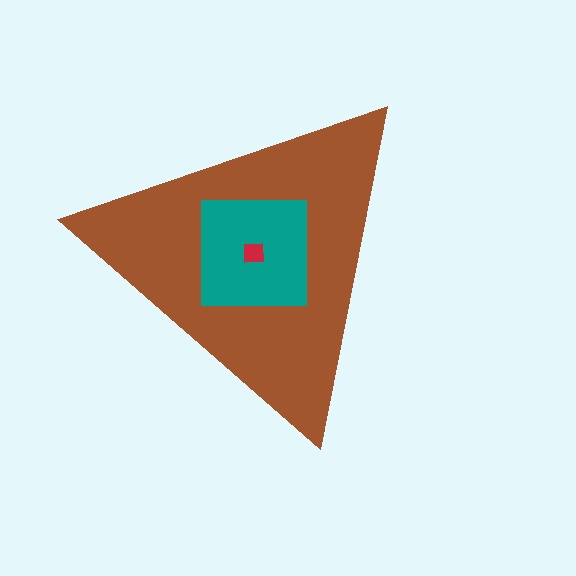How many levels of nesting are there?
3.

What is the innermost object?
The red square.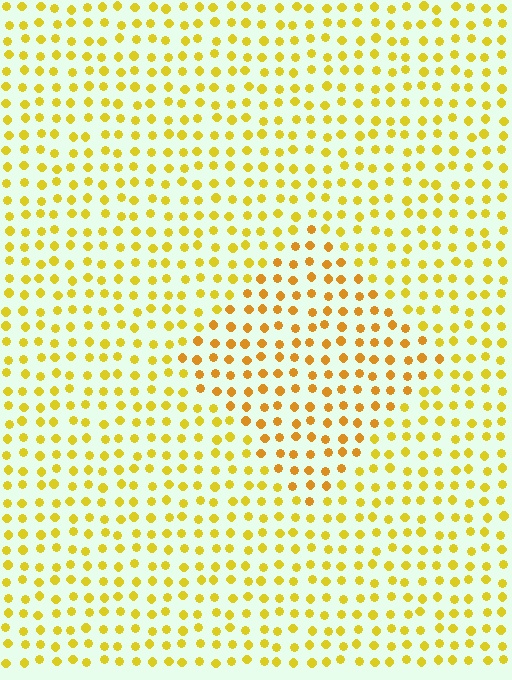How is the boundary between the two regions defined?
The boundary is defined purely by a slight shift in hue (about 20 degrees). Spacing, size, and orientation are identical on both sides.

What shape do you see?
I see a diamond.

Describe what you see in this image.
The image is filled with small yellow elements in a uniform arrangement. A diamond-shaped region is visible where the elements are tinted to a slightly different hue, forming a subtle color boundary.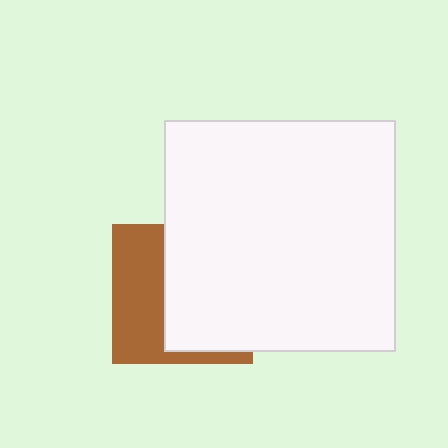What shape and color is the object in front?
The object in front is a white square.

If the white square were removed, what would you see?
You would see the complete brown square.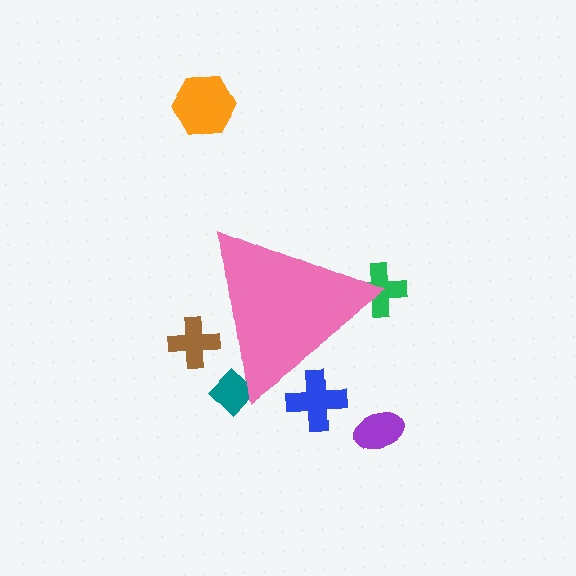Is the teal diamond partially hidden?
Yes, the teal diamond is partially hidden behind the pink triangle.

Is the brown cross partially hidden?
Yes, the brown cross is partially hidden behind the pink triangle.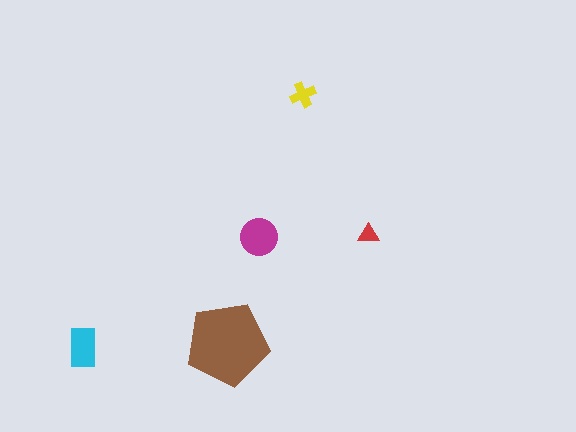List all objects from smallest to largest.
The red triangle, the yellow cross, the cyan rectangle, the magenta circle, the brown pentagon.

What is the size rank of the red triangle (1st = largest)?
5th.